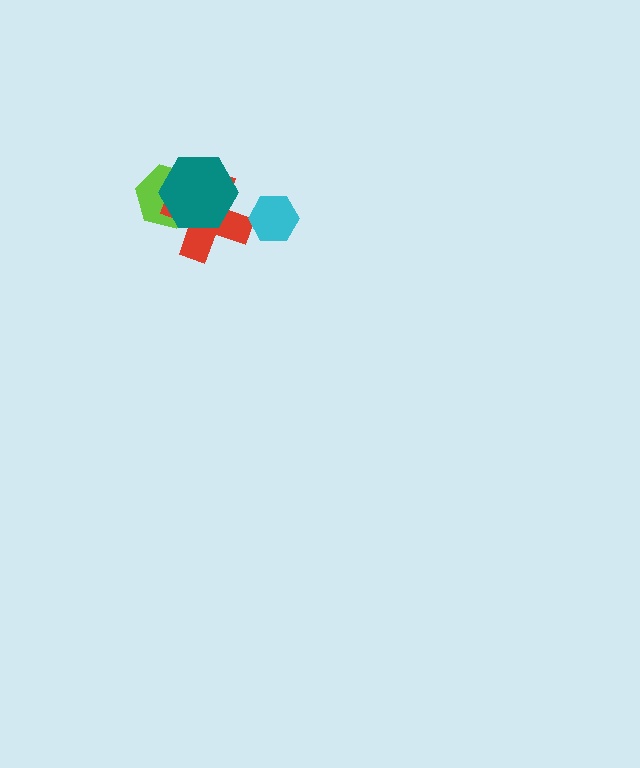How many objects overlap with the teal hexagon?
2 objects overlap with the teal hexagon.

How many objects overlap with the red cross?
2 objects overlap with the red cross.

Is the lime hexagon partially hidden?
Yes, it is partially covered by another shape.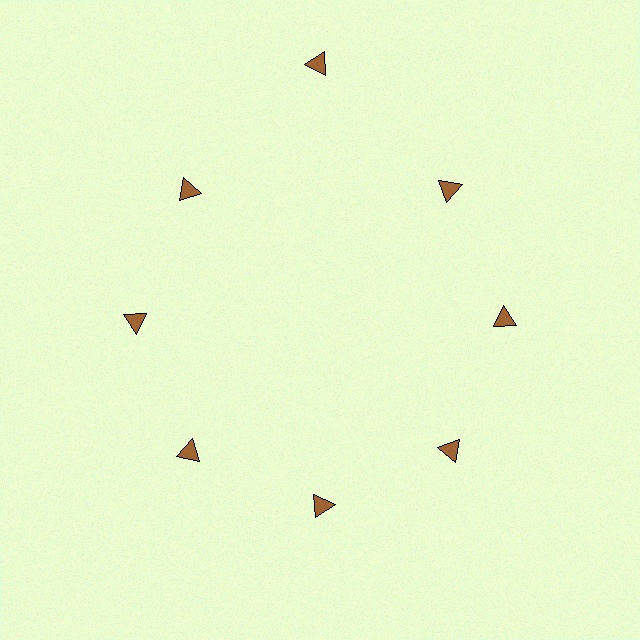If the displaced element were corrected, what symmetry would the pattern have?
It would have 8-fold rotational symmetry — the pattern would map onto itself every 45 degrees.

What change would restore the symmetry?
The symmetry would be restored by moving it inward, back onto the ring so that all 8 triangles sit at equal angles and equal distance from the center.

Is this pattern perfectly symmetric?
No. The 8 brown triangles are arranged in a ring, but one element near the 12 o'clock position is pushed outward from the center, breaking the 8-fold rotational symmetry.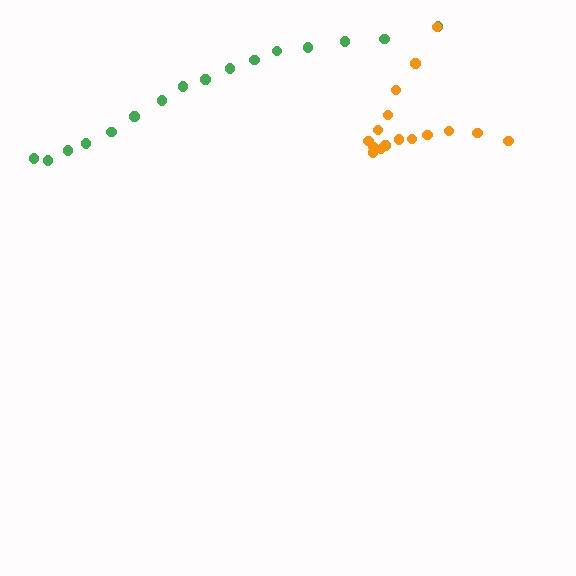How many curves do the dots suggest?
There are 2 distinct paths.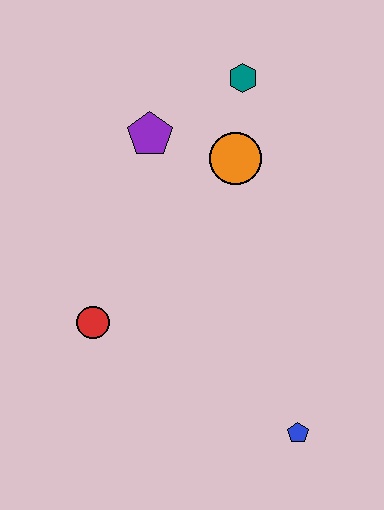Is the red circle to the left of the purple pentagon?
Yes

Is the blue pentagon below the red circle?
Yes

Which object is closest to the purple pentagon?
The orange circle is closest to the purple pentagon.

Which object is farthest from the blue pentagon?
The teal hexagon is farthest from the blue pentagon.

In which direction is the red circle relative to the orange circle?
The red circle is below the orange circle.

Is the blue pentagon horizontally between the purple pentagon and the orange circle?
No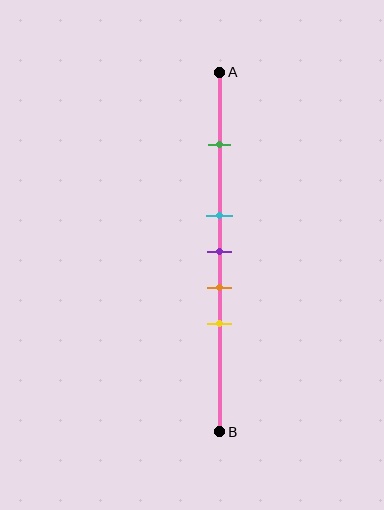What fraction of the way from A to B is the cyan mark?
The cyan mark is approximately 40% (0.4) of the way from A to B.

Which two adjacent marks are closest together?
The cyan and purple marks are the closest adjacent pair.